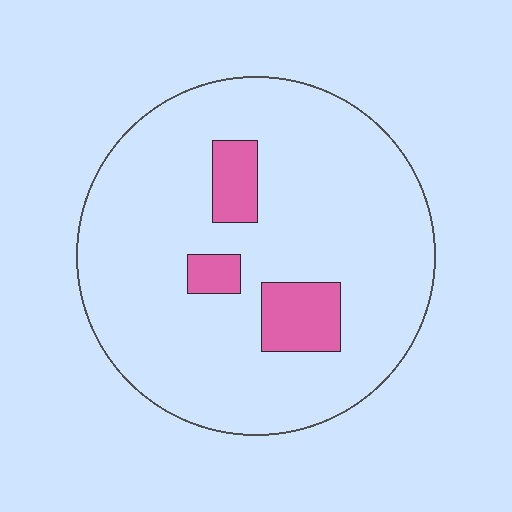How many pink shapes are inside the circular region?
3.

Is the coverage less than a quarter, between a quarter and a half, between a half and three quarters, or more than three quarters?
Less than a quarter.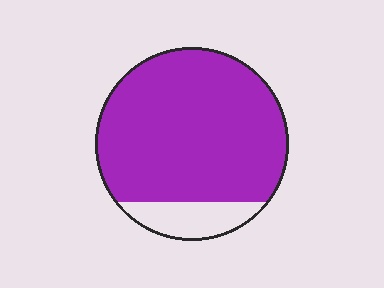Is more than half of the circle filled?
Yes.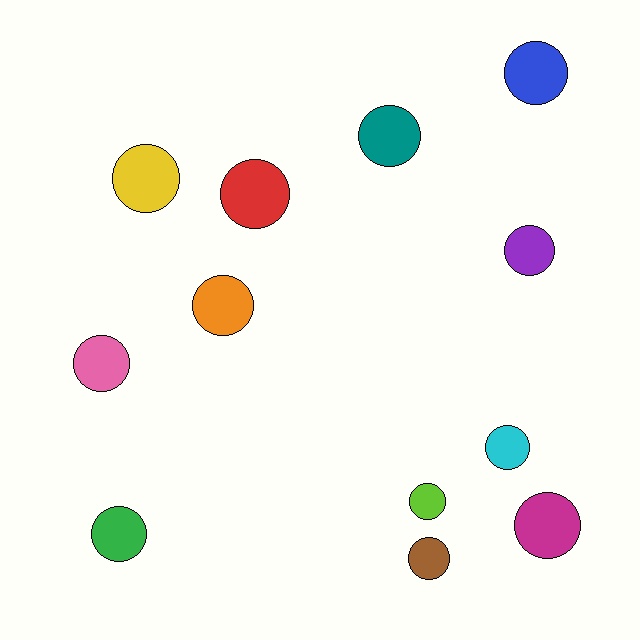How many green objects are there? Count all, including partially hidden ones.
There is 1 green object.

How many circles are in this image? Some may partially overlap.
There are 12 circles.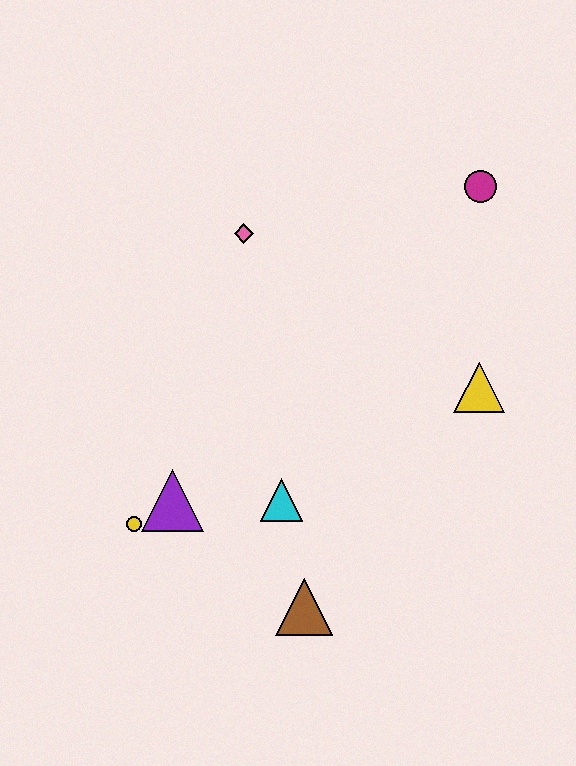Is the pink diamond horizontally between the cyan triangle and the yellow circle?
Yes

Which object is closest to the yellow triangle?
The magenta circle is closest to the yellow triangle.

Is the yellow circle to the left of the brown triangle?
Yes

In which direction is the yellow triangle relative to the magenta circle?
The yellow triangle is below the magenta circle.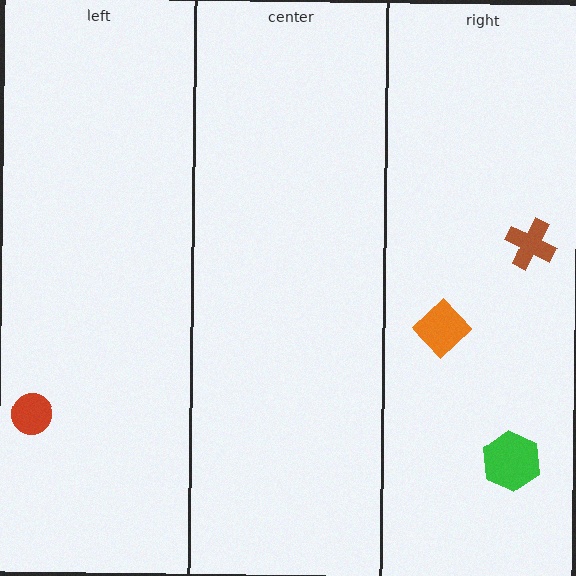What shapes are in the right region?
The green hexagon, the brown cross, the orange diamond.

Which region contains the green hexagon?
The right region.